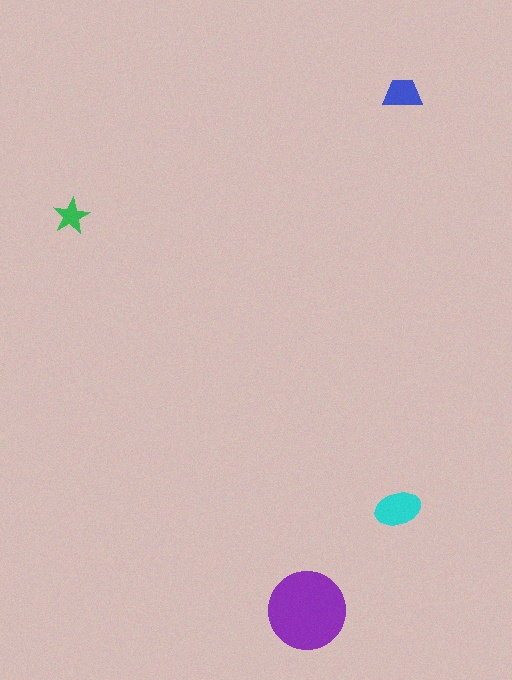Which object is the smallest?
The green star.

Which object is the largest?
The purple circle.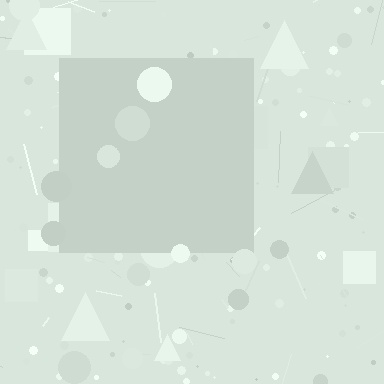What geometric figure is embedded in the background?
A square is embedded in the background.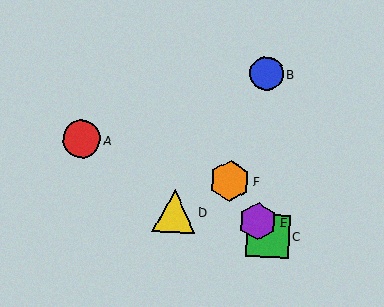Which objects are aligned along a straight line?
Objects C, E, F are aligned along a straight line.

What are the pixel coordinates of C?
Object C is at (268, 236).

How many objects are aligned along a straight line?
3 objects (C, E, F) are aligned along a straight line.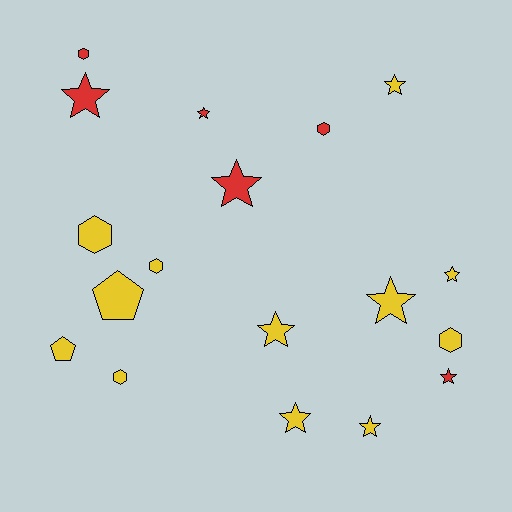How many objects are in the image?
There are 18 objects.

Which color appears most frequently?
Yellow, with 12 objects.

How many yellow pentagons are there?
There are 2 yellow pentagons.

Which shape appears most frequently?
Star, with 10 objects.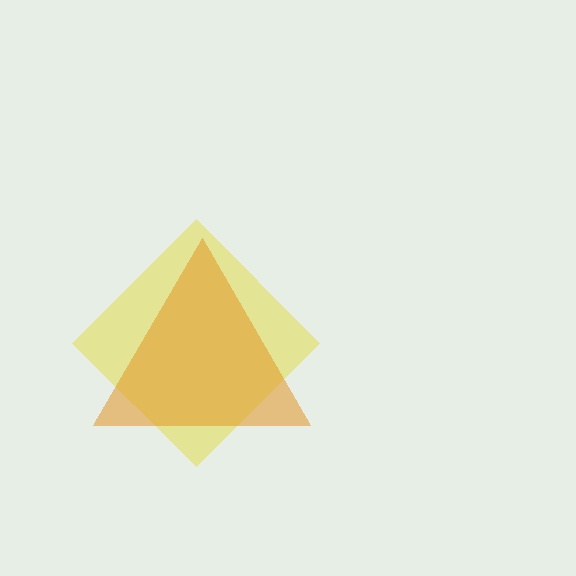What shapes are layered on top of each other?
The layered shapes are: a yellow diamond, an orange triangle.